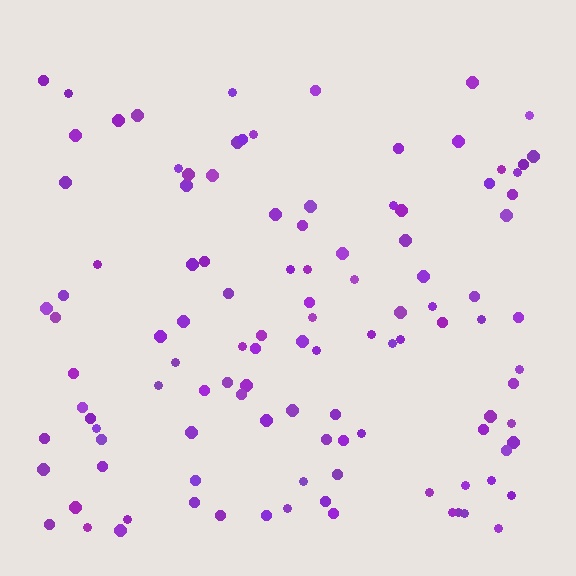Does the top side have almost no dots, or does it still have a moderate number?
Still a moderate number, just noticeably fewer than the bottom.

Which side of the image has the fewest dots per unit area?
The top.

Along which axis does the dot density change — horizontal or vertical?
Vertical.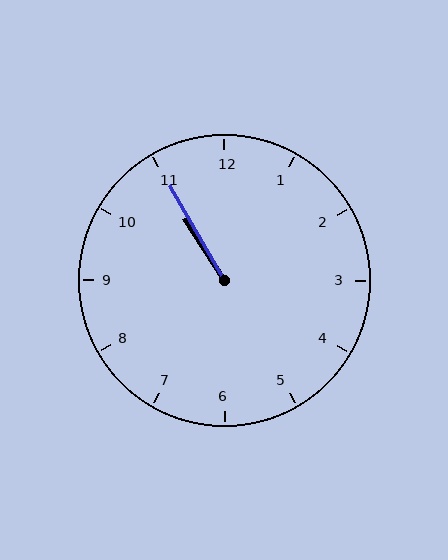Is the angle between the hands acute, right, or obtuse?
It is acute.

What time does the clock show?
10:55.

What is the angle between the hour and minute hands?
Approximately 2 degrees.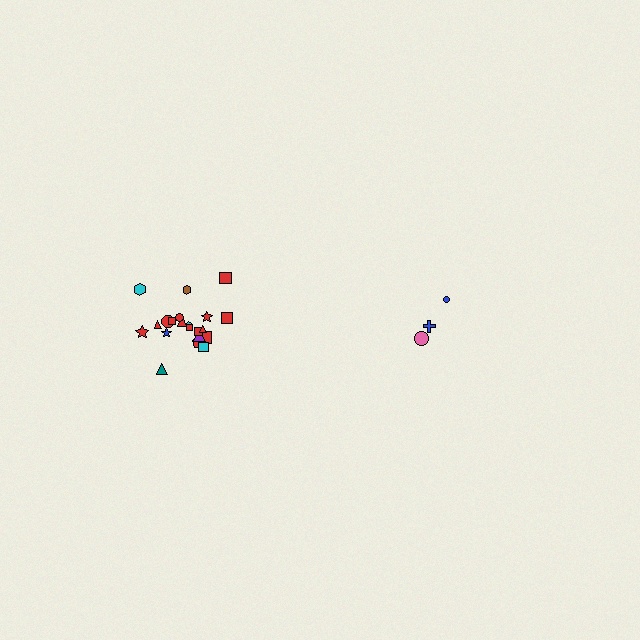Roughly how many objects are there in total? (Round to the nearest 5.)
Roughly 25 objects in total.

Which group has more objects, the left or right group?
The left group.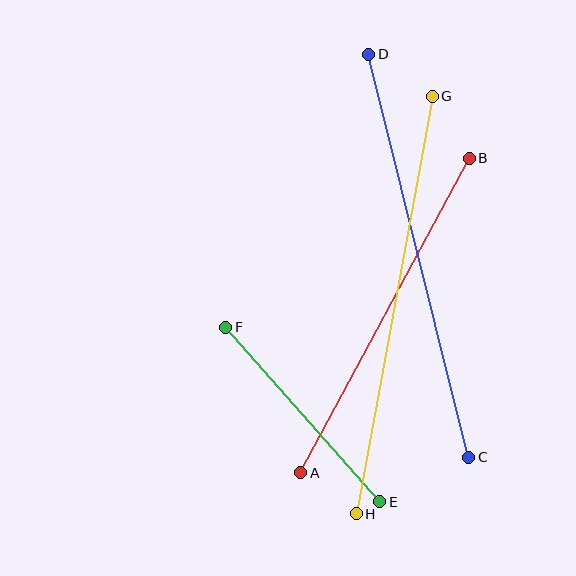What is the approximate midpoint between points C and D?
The midpoint is at approximately (419, 256) pixels.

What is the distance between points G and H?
The distance is approximately 424 pixels.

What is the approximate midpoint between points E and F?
The midpoint is at approximately (303, 415) pixels.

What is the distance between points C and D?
The distance is approximately 415 pixels.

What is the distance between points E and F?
The distance is approximately 233 pixels.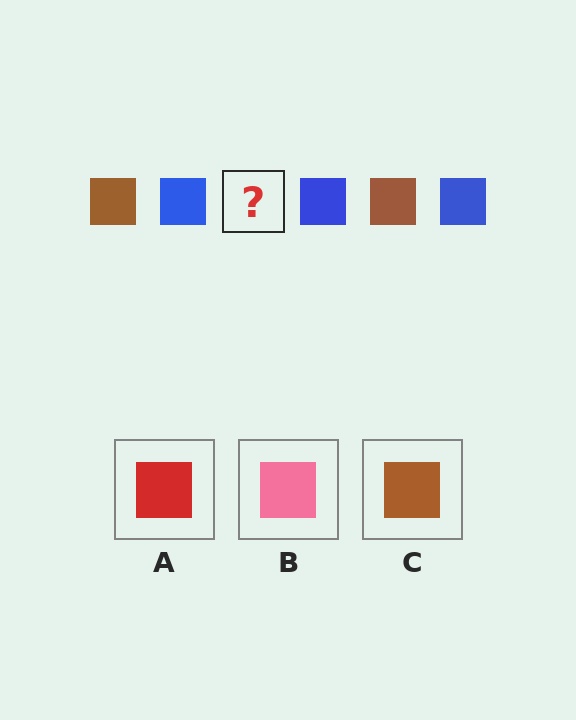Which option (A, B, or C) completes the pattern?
C.